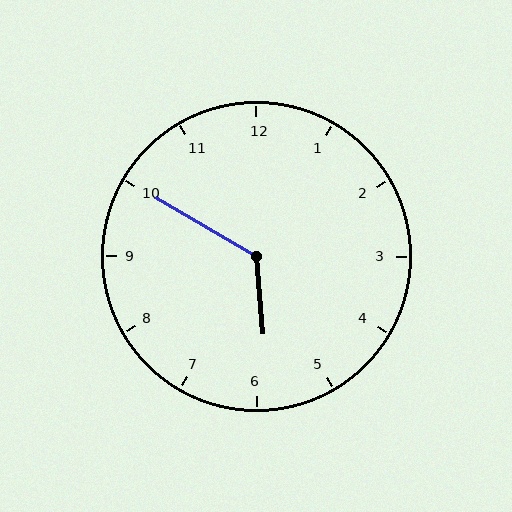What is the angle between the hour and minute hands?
Approximately 125 degrees.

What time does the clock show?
5:50.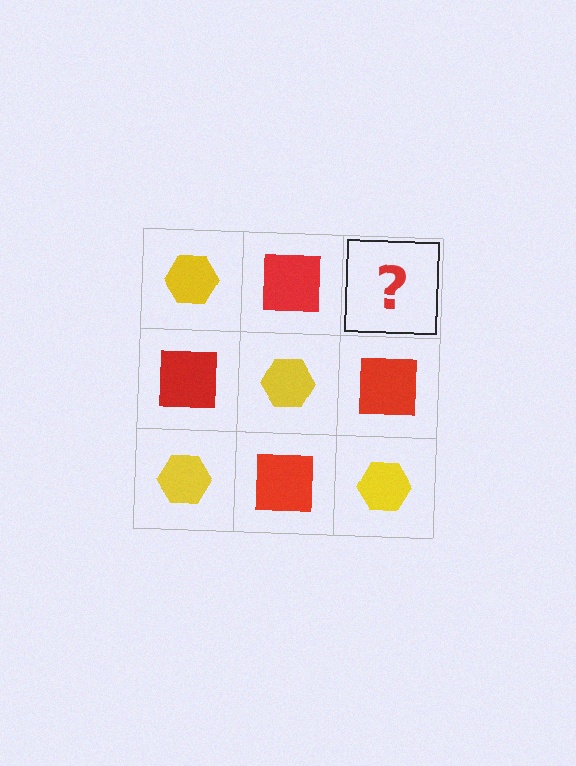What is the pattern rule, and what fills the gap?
The rule is that it alternates yellow hexagon and red square in a checkerboard pattern. The gap should be filled with a yellow hexagon.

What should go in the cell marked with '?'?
The missing cell should contain a yellow hexagon.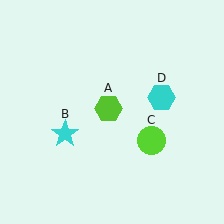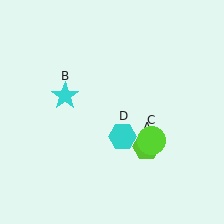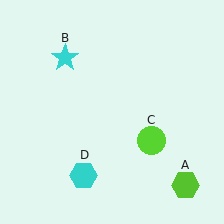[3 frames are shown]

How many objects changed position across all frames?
3 objects changed position: lime hexagon (object A), cyan star (object B), cyan hexagon (object D).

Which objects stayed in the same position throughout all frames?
Lime circle (object C) remained stationary.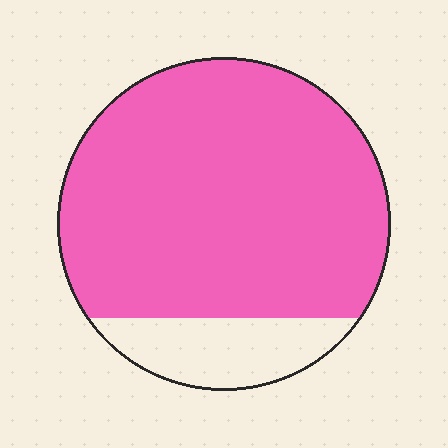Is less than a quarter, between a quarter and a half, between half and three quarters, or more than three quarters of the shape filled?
More than three quarters.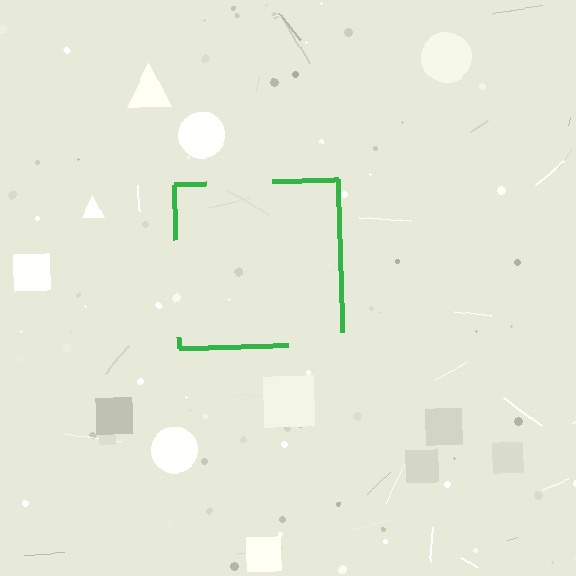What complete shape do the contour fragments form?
The contour fragments form a square.